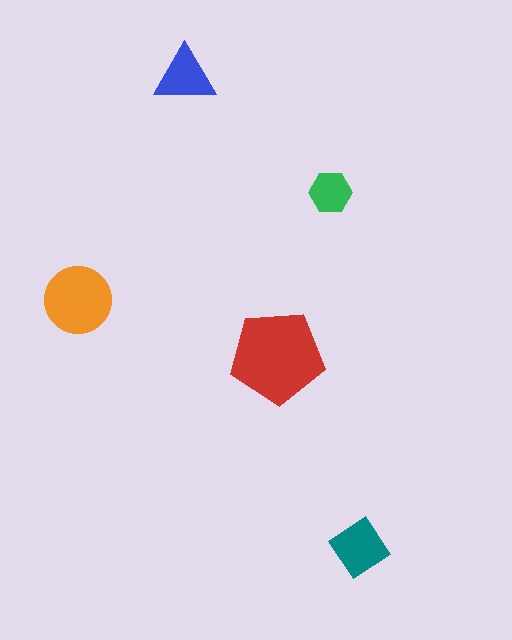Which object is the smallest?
The green hexagon.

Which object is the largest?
The red pentagon.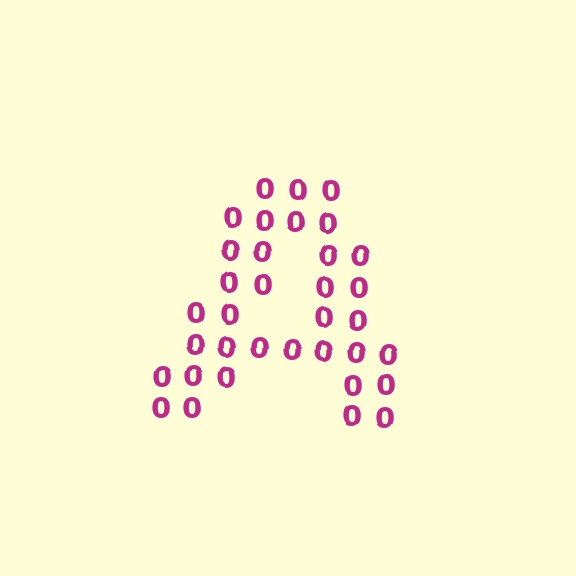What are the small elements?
The small elements are digit 0's.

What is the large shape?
The large shape is the letter A.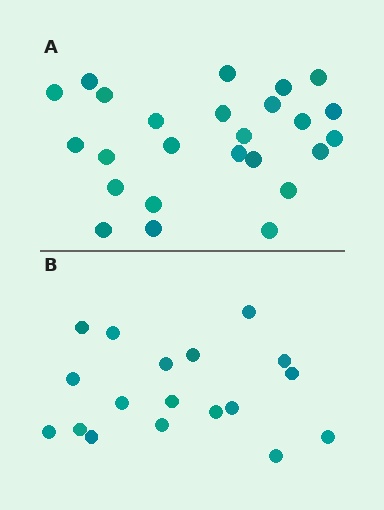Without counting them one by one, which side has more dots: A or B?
Region A (the top region) has more dots.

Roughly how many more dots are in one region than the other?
Region A has roughly 8 or so more dots than region B.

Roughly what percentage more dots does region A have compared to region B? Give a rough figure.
About 40% more.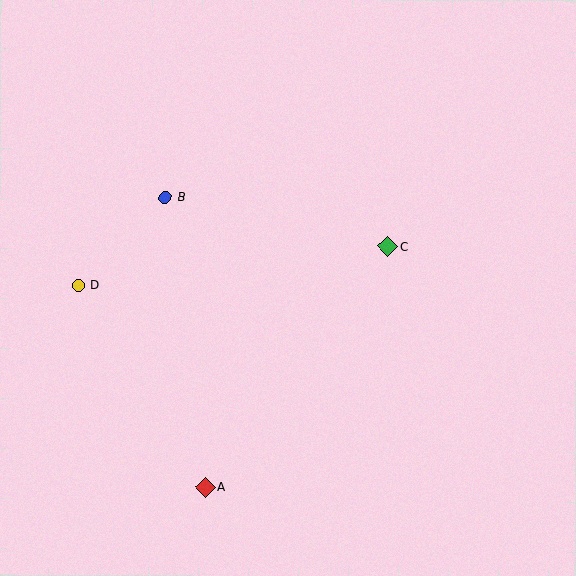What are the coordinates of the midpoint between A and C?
The midpoint between A and C is at (297, 367).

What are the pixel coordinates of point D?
Point D is at (78, 285).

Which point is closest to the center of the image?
Point C at (388, 246) is closest to the center.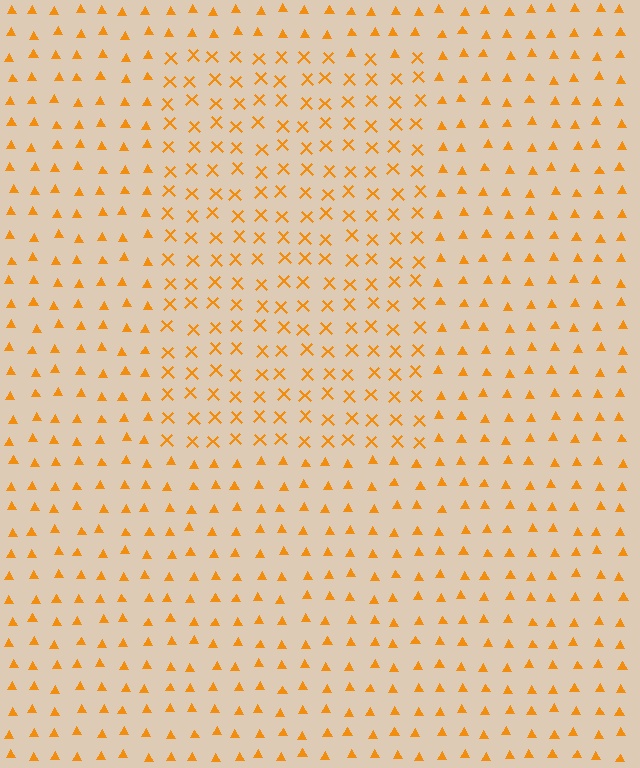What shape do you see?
I see a rectangle.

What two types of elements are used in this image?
The image uses X marks inside the rectangle region and triangles outside it.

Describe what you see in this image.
The image is filled with small orange elements arranged in a uniform grid. A rectangle-shaped region contains X marks, while the surrounding area contains triangles. The boundary is defined purely by the change in element shape.